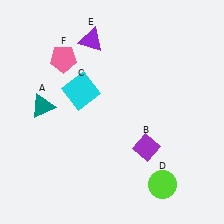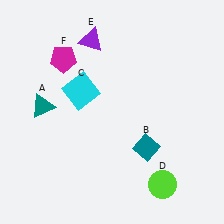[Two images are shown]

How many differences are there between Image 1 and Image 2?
There are 2 differences between the two images.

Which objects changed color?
B changed from purple to teal. F changed from pink to magenta.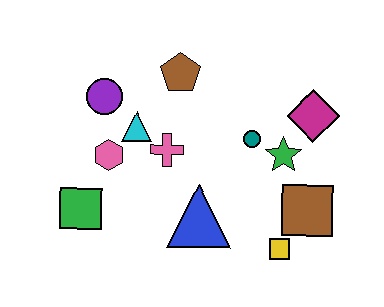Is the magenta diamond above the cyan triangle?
Yes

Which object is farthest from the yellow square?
The purple circle is farthest from the yellow square.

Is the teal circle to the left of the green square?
No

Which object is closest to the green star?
The teal circle is closest to the green star.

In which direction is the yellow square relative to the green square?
The yellow square is to the right of the green square.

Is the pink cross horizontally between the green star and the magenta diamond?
No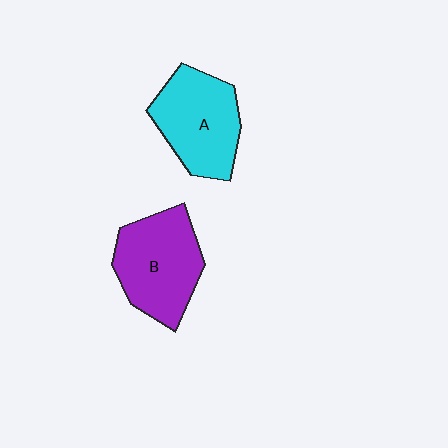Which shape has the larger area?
Shape B (purple).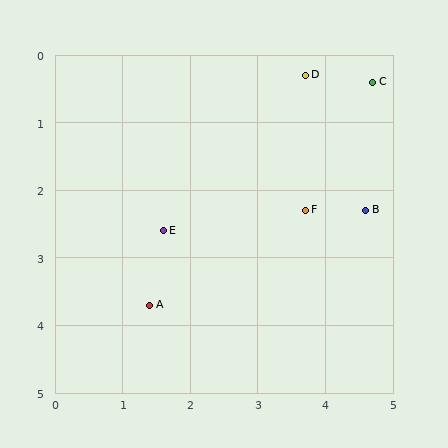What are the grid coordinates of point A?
Point A is at approximately (1.4, 3.7).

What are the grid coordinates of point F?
Point F is at approximately (3.7, 2.3).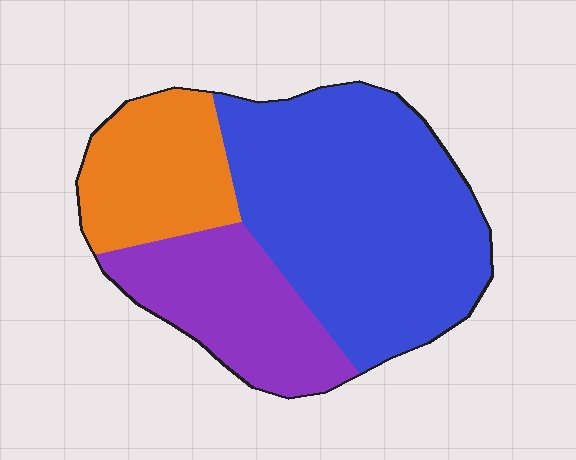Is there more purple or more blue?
Blue.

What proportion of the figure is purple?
Purple takes up about one quarter (1/4) of the figure.